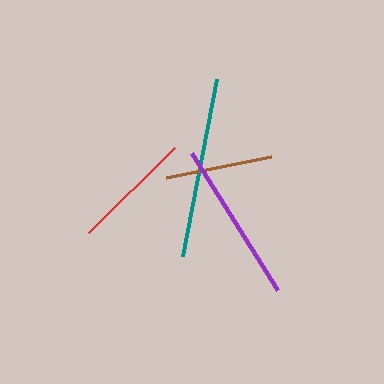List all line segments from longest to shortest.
From longest to shortest: teal, purple, red, brown.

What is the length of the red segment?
The red segment is approximately 121 pixels long.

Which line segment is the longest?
The teal line is the longest at approximately 180 pixels.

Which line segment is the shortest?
The brown line is the shortest at approximately 108 pixels.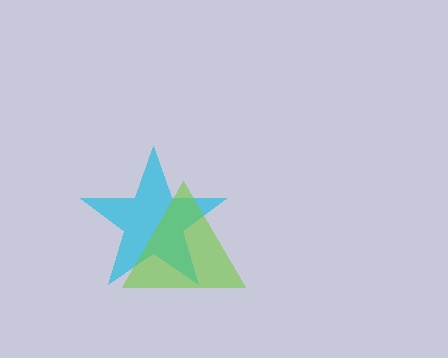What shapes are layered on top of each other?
The layered shapes are: a cyan star, a lime triangle.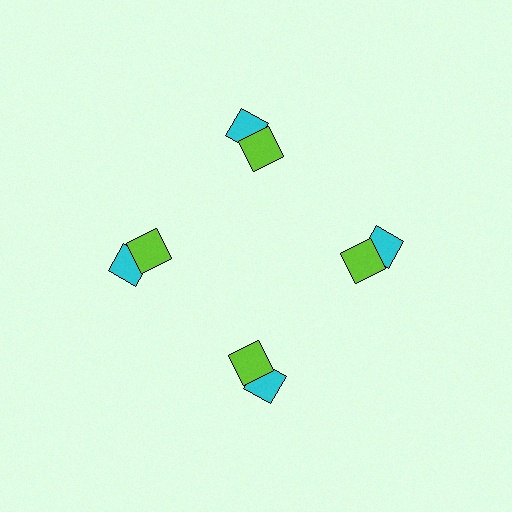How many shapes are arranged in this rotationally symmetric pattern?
There are 8 shapes, arranged in 4 groups of 2.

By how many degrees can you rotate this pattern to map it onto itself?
The pattern maps onto itself every 90 degrees of rotation.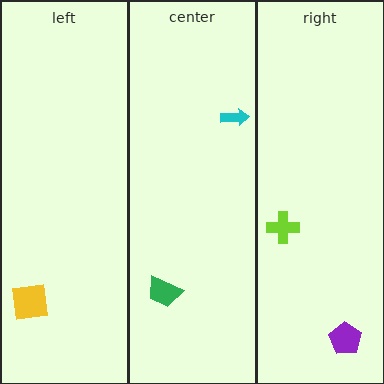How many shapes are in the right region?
2.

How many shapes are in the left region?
1.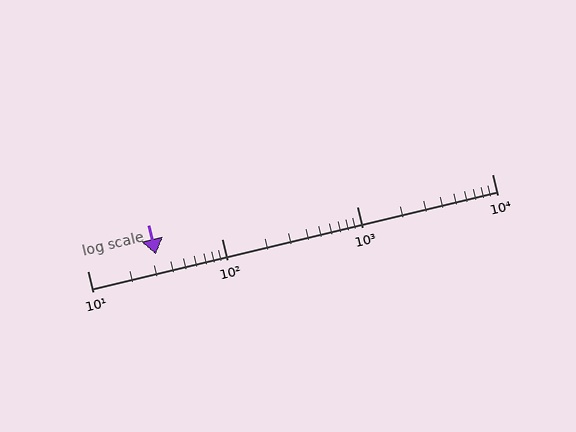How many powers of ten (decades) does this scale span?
The scale spans 3 decades, from 10 to 10000.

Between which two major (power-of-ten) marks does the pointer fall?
The pointer is between 10 and 100.